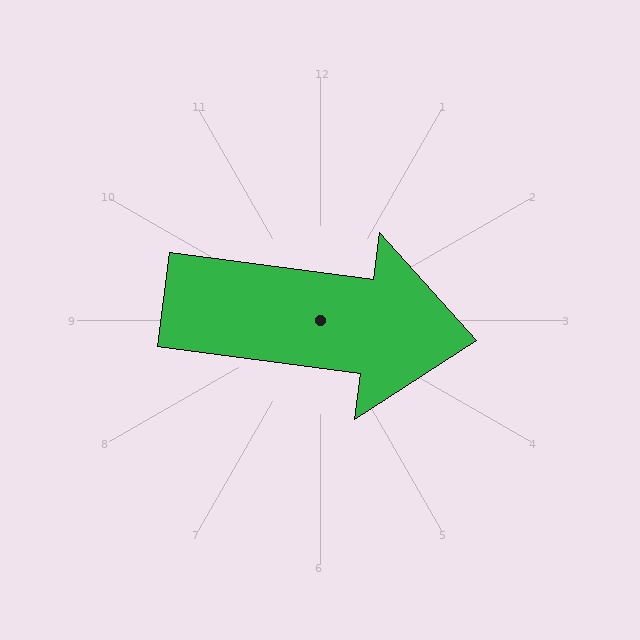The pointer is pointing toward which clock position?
Roughly 3 o'clock.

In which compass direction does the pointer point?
East.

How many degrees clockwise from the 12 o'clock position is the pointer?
Approximately 97 degrees.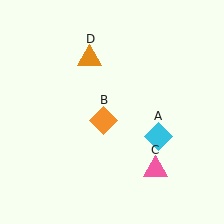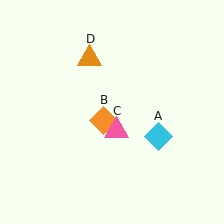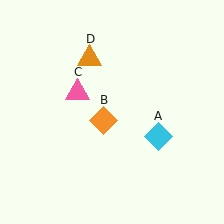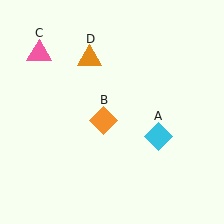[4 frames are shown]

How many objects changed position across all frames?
1 object changed position: pink triangle (object C).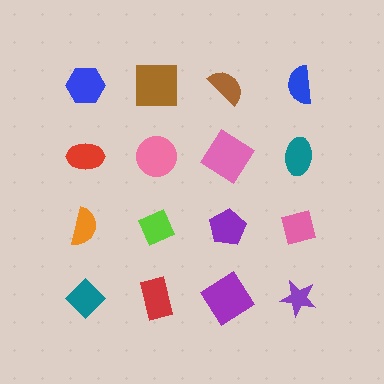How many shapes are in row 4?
4 shapes.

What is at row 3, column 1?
An orange semicircle.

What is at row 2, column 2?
A pink circle.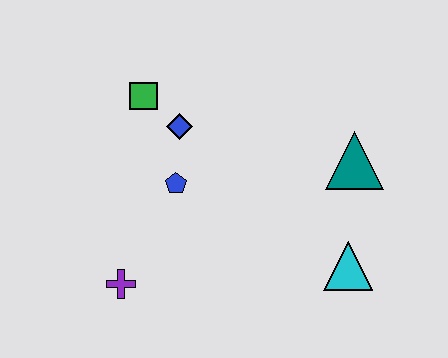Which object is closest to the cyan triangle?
The teal triangle is closest to the cyan triangle.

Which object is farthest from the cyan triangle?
The green square is farthest from the cyan triangle.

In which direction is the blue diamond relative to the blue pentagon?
The blue diamond is above the blue pentagon.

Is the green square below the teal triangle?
No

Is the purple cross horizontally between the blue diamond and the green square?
No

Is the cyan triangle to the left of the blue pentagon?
No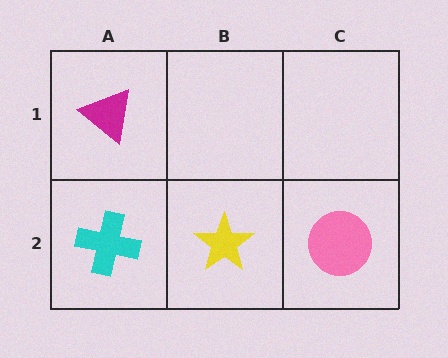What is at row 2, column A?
A cyan cross.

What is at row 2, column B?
A yellow star.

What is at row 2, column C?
A pink circle.